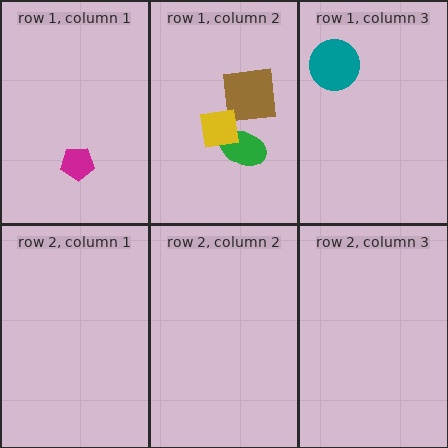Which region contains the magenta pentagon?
The row 1, column 1 region.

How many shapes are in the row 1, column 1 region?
1.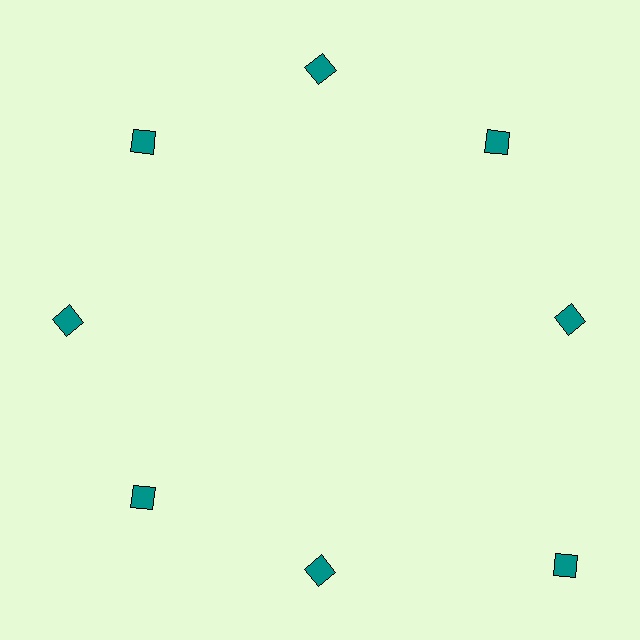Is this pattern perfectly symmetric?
No. The 8 teal diamonds are arranged in a ring, but one element near the 4 o'clock position is pushed outward from the center, breaking the 8-fold rotational symmetry.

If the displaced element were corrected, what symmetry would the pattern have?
It would have 8-fold rotational symmetry — the pattern would map onto itself every 45 degrees.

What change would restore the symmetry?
The symmetry would be restored by moving it inward, back onto the ring so that all 8 diamonds sit at equal angles and equal distance from the center.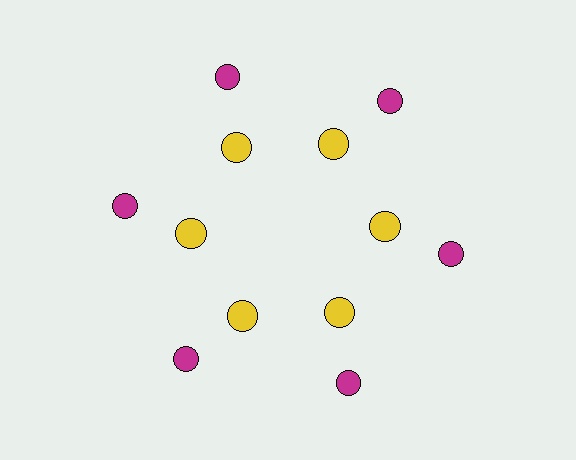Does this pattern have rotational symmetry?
Yes, this pattern has 6-fold rotational symmetry. It looks the same after rotating 60 degrees around the center.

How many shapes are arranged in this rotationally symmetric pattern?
There are 12 shapes, arranged in 6 groups of 2.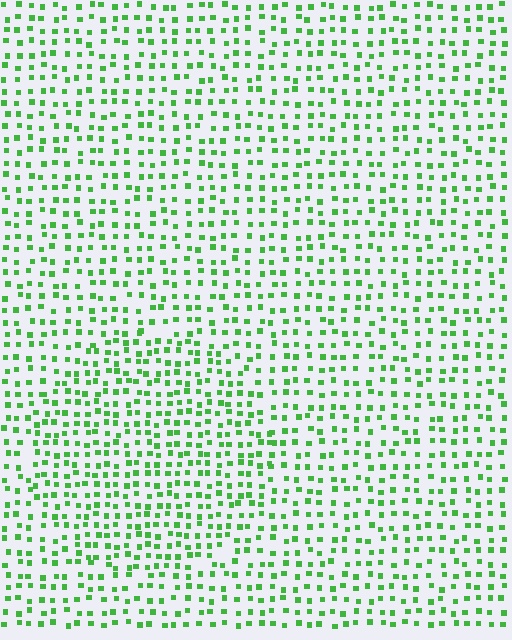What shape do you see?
I see a circle.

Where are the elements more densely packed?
The elements are more densely packed inside the circle boundary.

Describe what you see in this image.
The image contains small green elements arranged at two different densities. A circle-shaped region is visible where the elements are more densely packed than the surrounding area.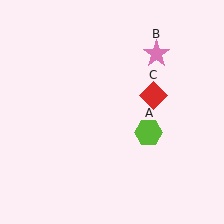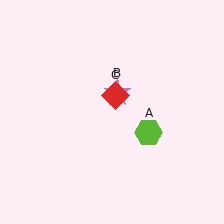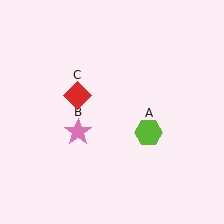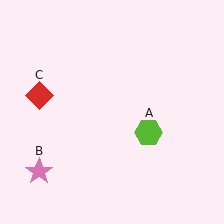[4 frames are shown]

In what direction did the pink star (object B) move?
The pink star (object B) moved down and to the left.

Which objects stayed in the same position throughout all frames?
Lime hexagon (object A) remained stationary.